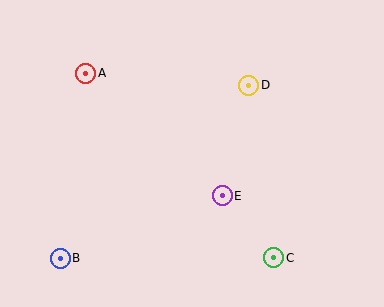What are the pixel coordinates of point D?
Point D is at (249, 85).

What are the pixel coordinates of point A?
Point A is at (86, 73).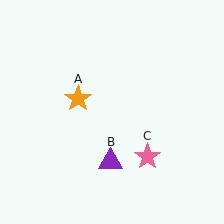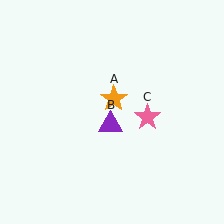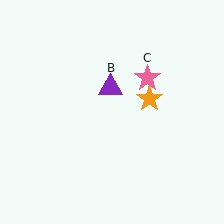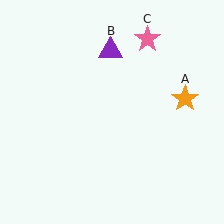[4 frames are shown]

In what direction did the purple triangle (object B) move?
The purple triangle (object B) moved up.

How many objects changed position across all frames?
3 objects changed position: orange star (object A), purple triangle (object B), pink star (object C).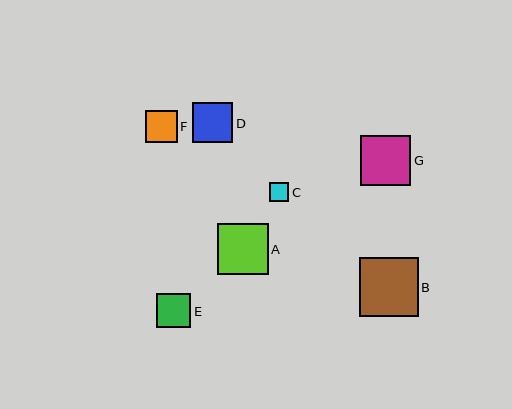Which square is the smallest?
Square C is the smallest with a size of approximately 19 pixels.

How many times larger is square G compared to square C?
Square G is approximately 2.6 times the size of square C.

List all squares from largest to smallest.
From largest to smallest: B, A, G, D, E, F, C.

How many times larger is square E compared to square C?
Square E is approximately 1.8 times the size of square C.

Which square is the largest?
Square B is the largest with a size of approximately 59 pixels.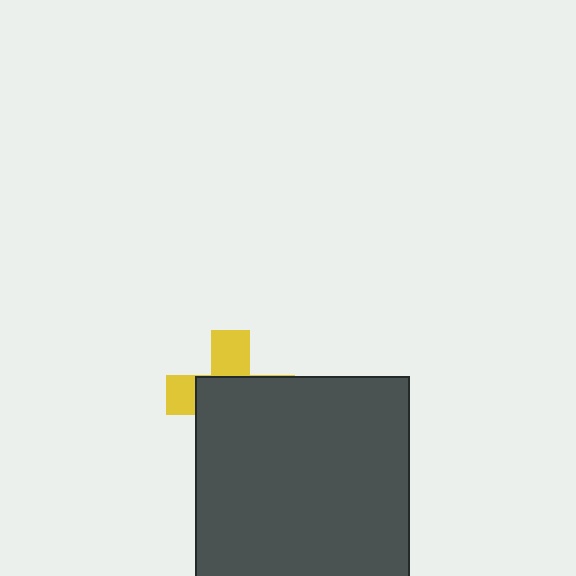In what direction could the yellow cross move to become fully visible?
The yellow cross could move up. That would shift it out from behind the dark gray square entirely.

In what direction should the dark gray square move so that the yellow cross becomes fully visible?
The dark gray square should move down. That is the shortest direction to clear the overlap and leave the yellow cross fully visible.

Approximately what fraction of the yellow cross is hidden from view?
Roughly 66% of the yellow cross is hidden behind the dark gray square.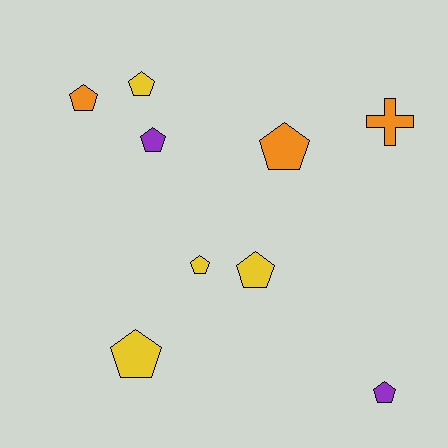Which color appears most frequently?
Yellow, with 4 objects.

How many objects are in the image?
There are 9 objects.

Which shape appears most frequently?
Pentagon, with 8 objects.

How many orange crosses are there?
There is 1 orange cross.